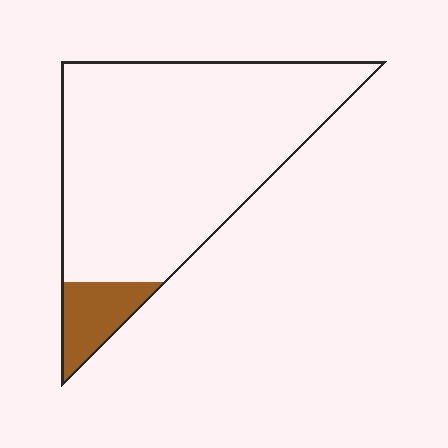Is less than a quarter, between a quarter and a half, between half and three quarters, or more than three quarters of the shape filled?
Less than a quarter.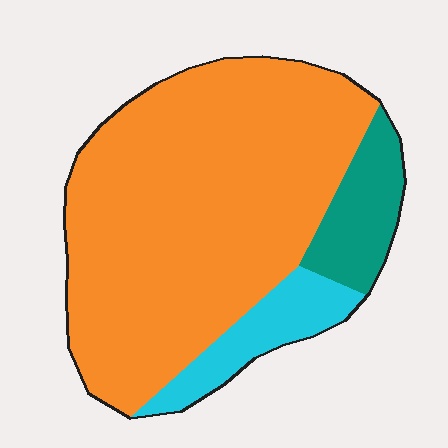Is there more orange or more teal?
Orange.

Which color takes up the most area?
Orange, at roughly 75%.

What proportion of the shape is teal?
Teal takes up about one eighth (1/8) of the shape.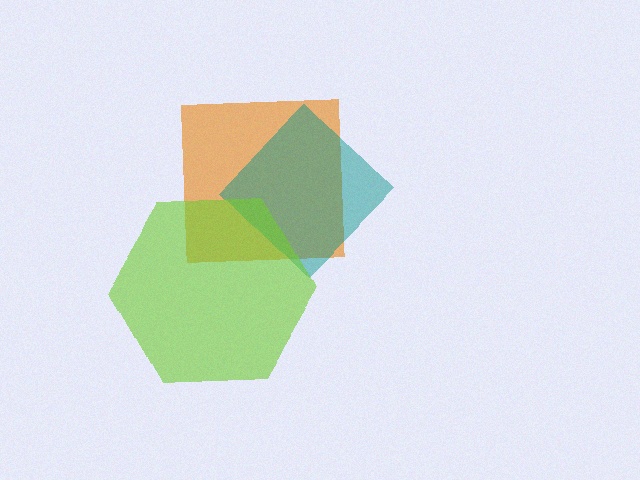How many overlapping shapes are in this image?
There are 3 overlapping shapes in the image.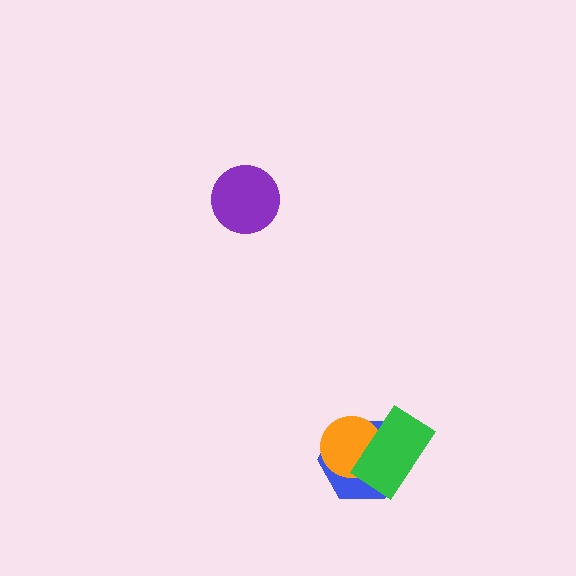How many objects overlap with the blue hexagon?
2 objects overlap with the blue hexagon.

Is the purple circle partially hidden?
No, no other shape covers it.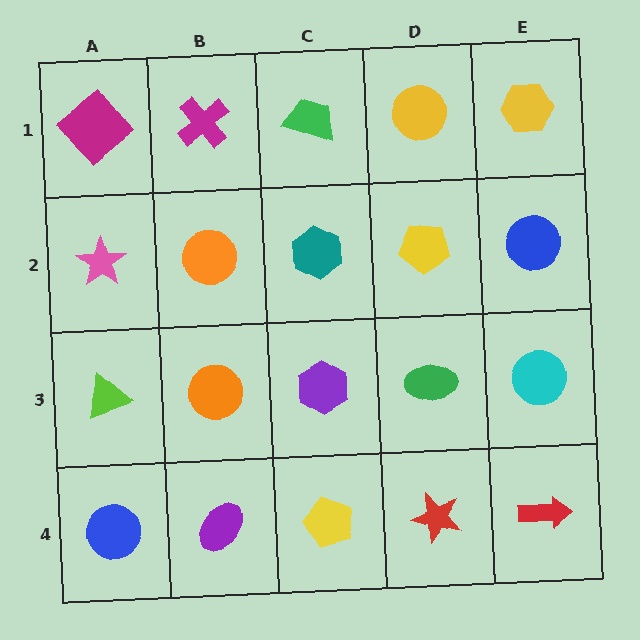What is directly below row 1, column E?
A blue circle.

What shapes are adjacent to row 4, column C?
A purple hexagon (row 3, column C), a purple ellipse (row 4, column B), a red star (row 4, column D).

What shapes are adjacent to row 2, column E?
A yellow hexagon (row 1, column E), a cyan circle (row 3, column E), a yellow pentagon (row 2, column D).